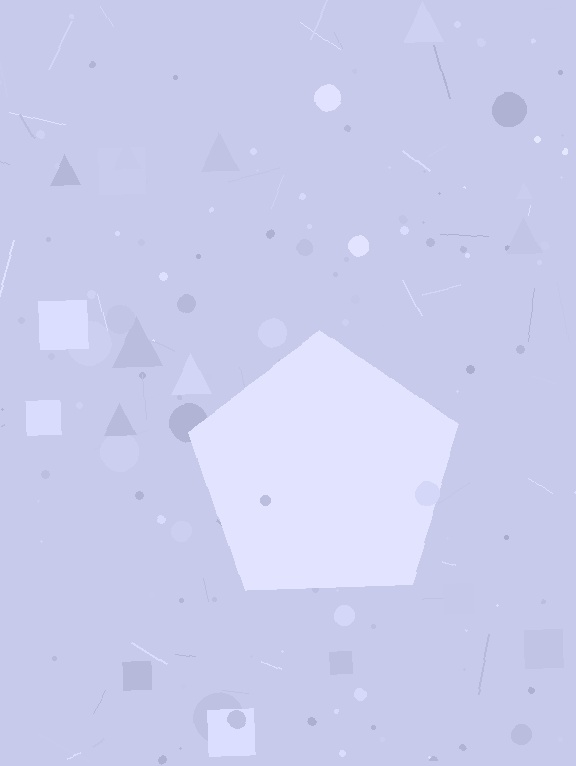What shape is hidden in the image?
A pentagon is hidden in the image.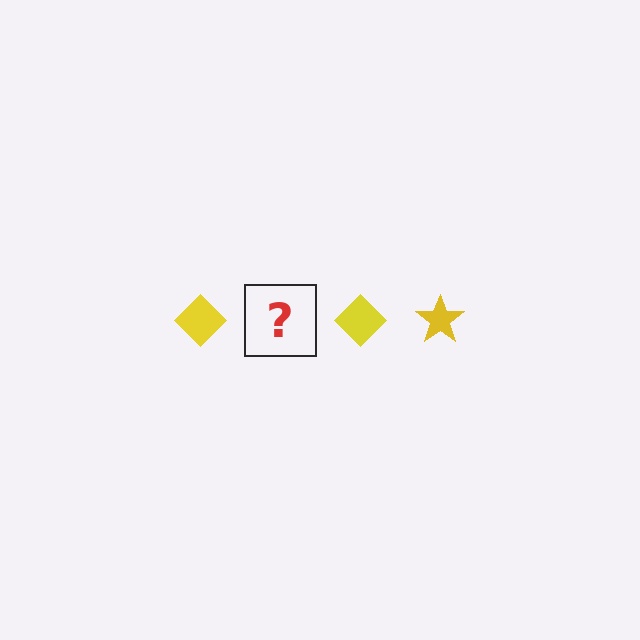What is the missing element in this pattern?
The missing element is a yellow star.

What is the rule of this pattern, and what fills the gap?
The rule is that the pattern cycles through diamond, star shapes in yellow. The gap should be filled with a yellow star.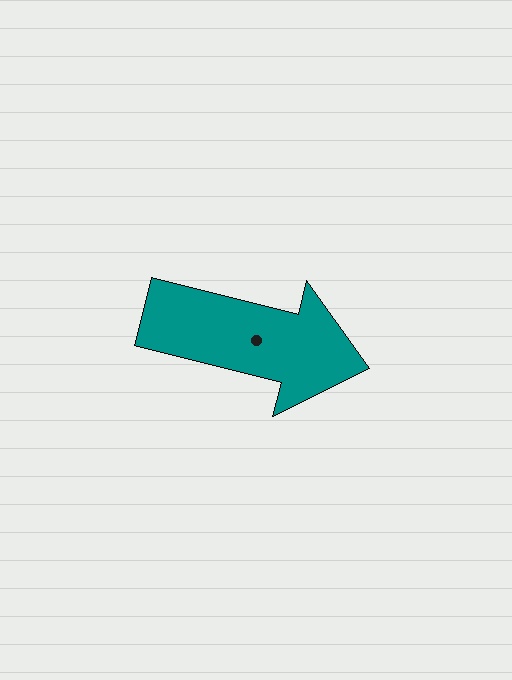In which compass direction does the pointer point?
East.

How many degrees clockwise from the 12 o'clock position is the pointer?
Approximately 104 degrees.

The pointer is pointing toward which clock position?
Roughly 3 o'clock.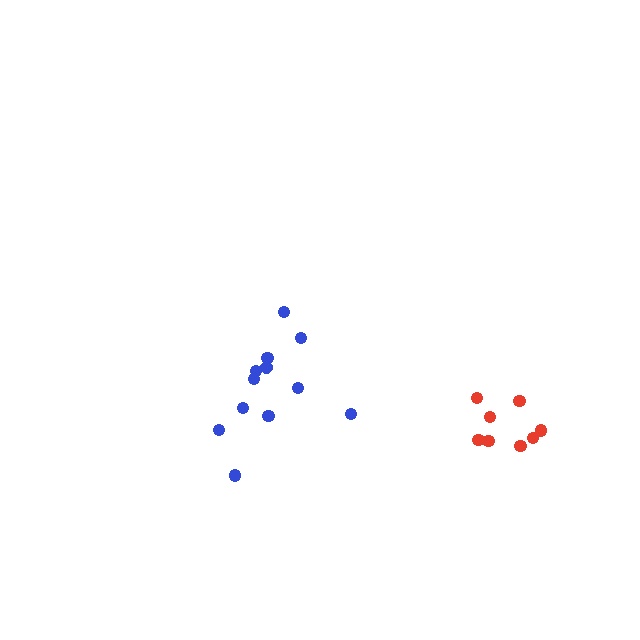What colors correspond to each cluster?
The clusters are colored: red, blue.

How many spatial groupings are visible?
There are 2 spatial groupings.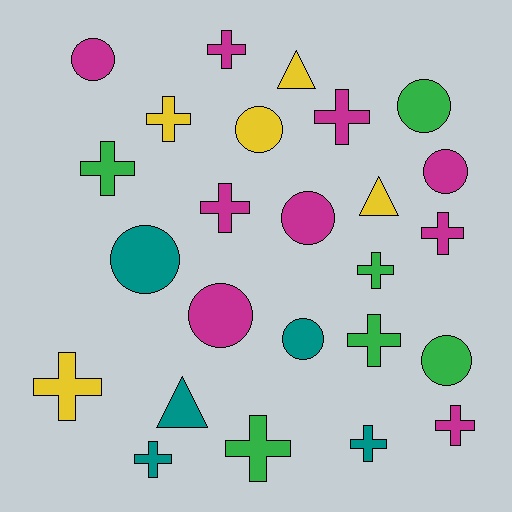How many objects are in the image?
There are 25 objects.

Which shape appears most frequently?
Cross, with 13 objects.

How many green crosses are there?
There are 4 green crosses.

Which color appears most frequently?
Magenta, with 9 objects.